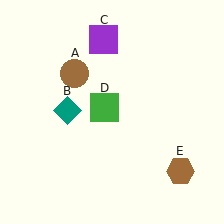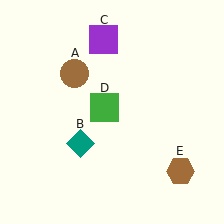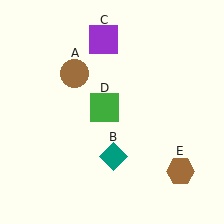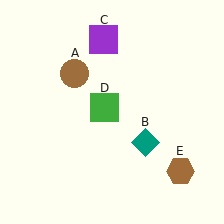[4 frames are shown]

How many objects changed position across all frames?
1 object changed position: teal diamond (object B).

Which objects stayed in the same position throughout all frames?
Brown circle (object A) and purple square (object C) and green square (object D) and brown hexagon (object E) remained stationary.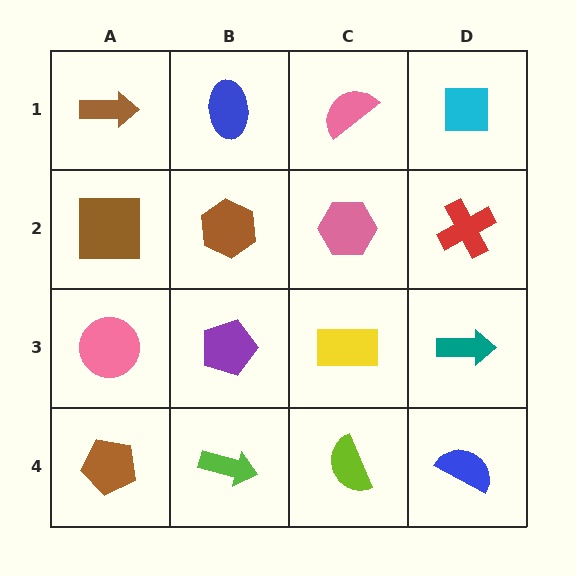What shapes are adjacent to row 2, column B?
A blue ellipse (row 1, column B), a purple pentagon (row 3, column B), a brown square (row 2, column A), a pink hexagon (row 2, column C).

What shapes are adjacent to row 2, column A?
A brown arrow (row 1, column A), a pink circle (row 3, column A), a brown hexagon (row 2, column B).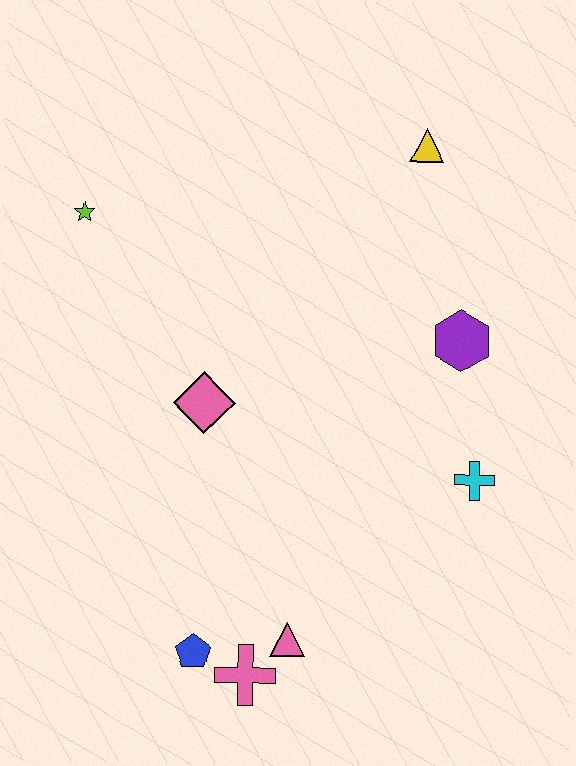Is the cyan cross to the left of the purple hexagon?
No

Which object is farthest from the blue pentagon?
The yellow triangle is farthest from the blue pentagon.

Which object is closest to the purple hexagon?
The cyan cross is closest to the purple hexagon.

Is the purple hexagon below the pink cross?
No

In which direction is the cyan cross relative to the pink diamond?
The cyan cross is to the right of the pink diamond.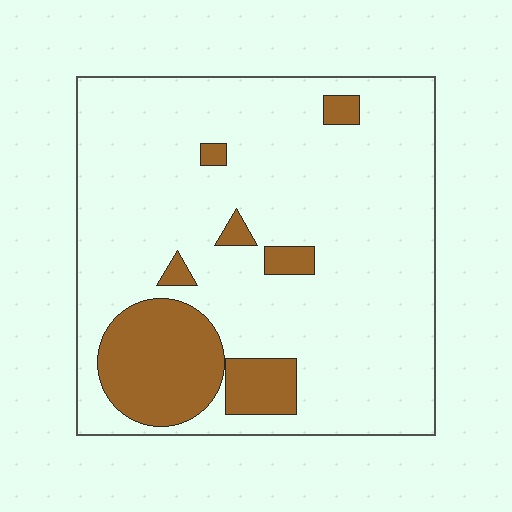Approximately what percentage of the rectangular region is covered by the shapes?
Approximately 15%.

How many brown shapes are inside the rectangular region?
7.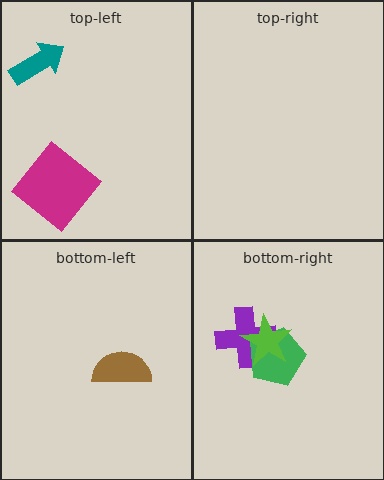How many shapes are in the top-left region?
2.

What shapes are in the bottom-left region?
The brown semicircle.